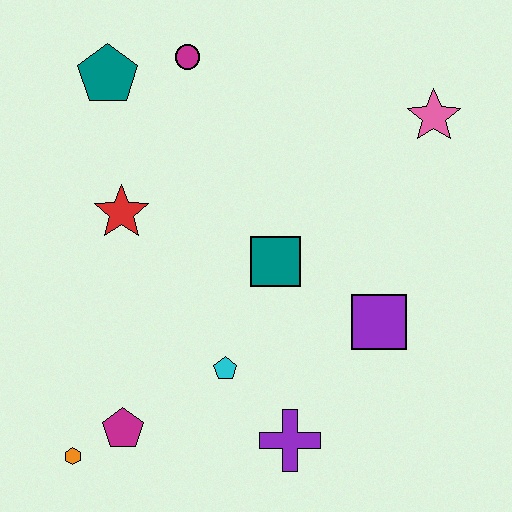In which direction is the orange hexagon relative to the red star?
The orange hexagon is below the red star.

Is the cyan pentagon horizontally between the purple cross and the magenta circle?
Yes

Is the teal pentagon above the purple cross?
Yes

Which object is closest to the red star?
The teal pentagon is closest to the red star.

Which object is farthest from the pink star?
The orange hexagon is farthest from the pink star.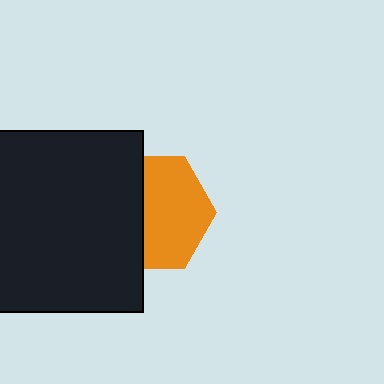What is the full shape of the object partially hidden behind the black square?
The partially hidden object is an orange hexagon.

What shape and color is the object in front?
The object in front is a black square.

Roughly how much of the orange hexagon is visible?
About half of it is visible (roughly 58%).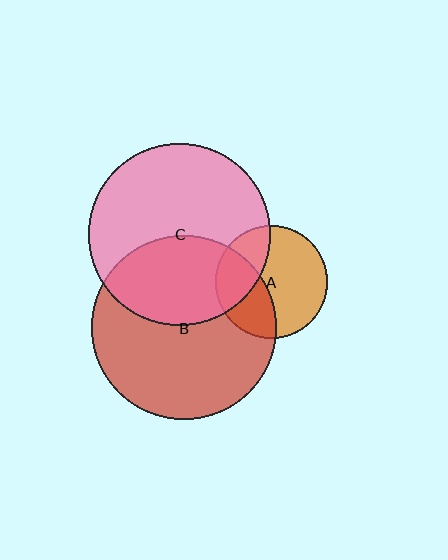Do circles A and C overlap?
Yes.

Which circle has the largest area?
Circle B (red).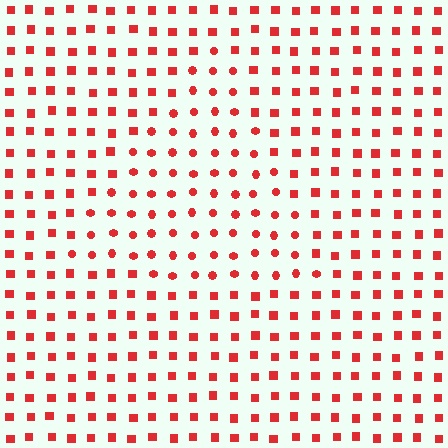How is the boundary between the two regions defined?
The boundary is defined by a change in element shape: circles inside vs. squares outside. All elements share the same color and spacing.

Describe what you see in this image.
The image is filled with small red elements arranged in a uniform grid. A triangle-shaped region contains circles, while the surrounding area contains squares. The boundary is defined purely by the change in element shape.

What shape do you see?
I see a triangle.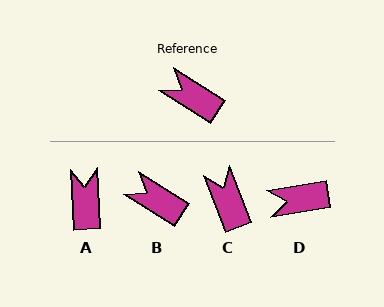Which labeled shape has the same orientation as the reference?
B.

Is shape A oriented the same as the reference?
No, it is off by about 54 degrees.